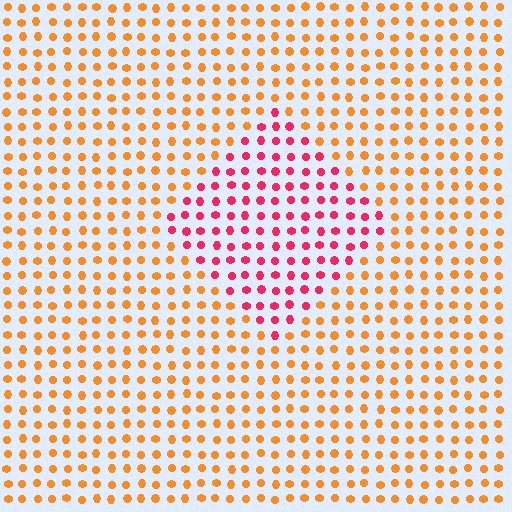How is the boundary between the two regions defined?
The boundary is defined purely by a slight shift in hue (about 46 degrees). Spacing, size, and orientation are identical on both sides.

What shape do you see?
I see a diamond.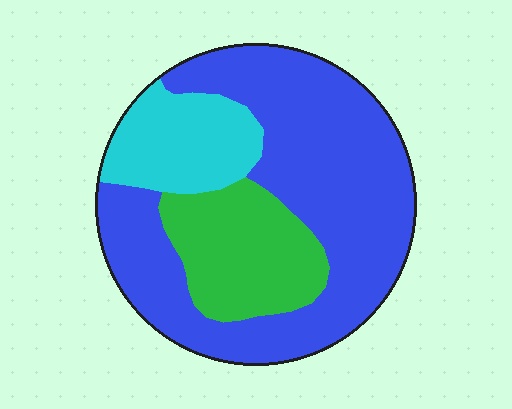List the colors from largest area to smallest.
From largest to smallest: blue, green, cyan.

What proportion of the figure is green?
Green takes up about one fifth (1/5) of the figure.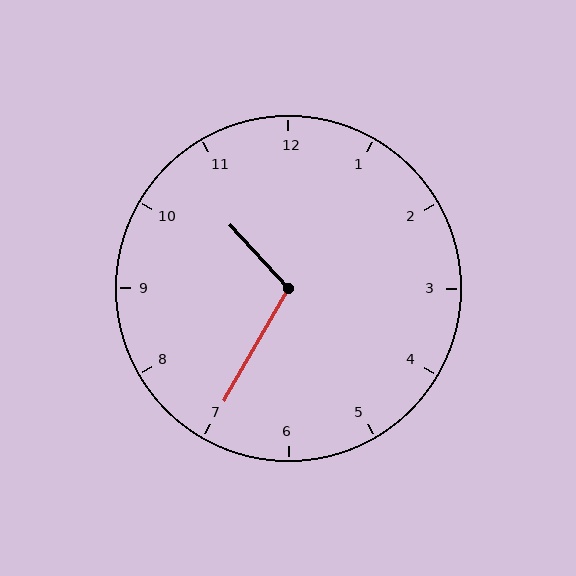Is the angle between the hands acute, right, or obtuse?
It is obtuse.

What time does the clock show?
10:35.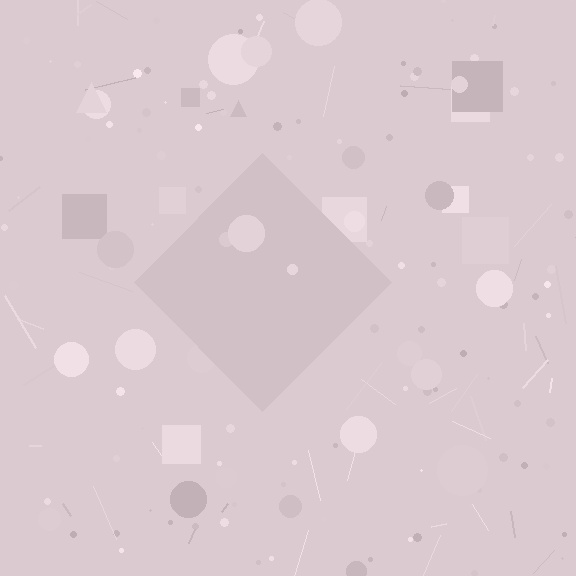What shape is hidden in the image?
A diamond is hidden in the image.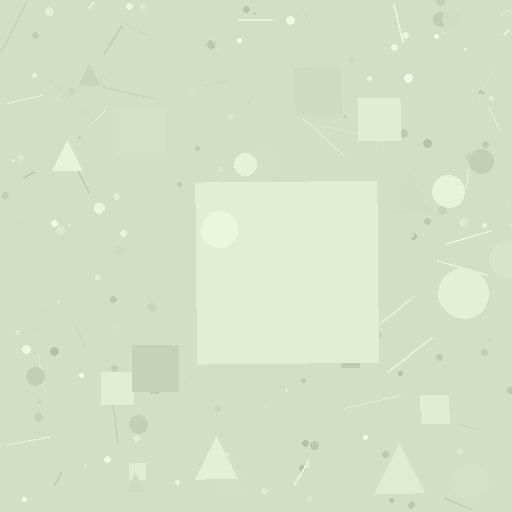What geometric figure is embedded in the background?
A square is embedded in the background.